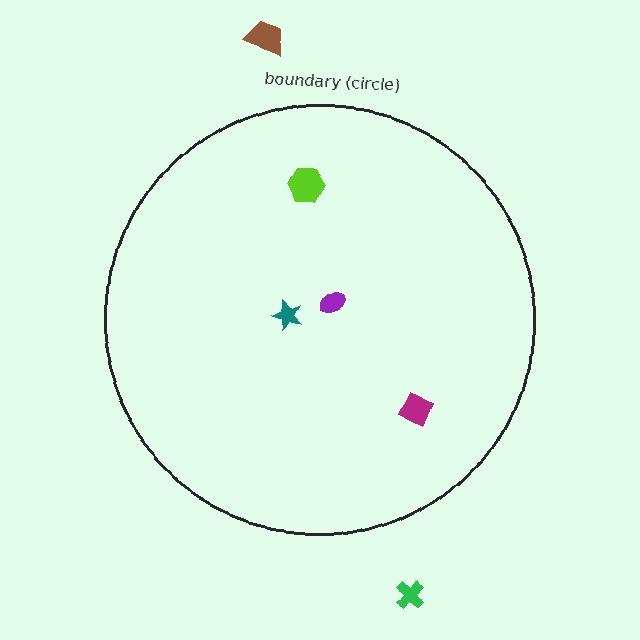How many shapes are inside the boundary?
4 inside, 2 outside.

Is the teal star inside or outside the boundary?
Inside.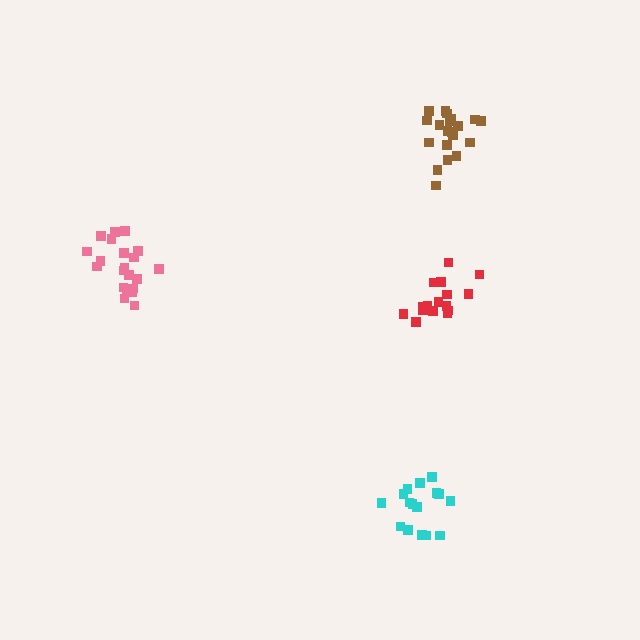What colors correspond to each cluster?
The clusters are colored: pink, cyan, red, brown.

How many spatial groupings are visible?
There are 4 spatial groupings.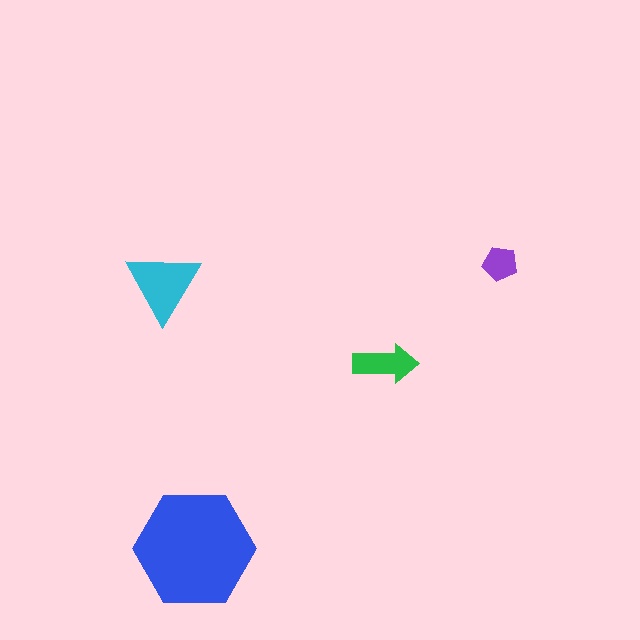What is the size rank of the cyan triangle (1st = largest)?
2nd.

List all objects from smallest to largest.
The purple pentagon, the green arrow, the cyan triangle, the blue hexagon.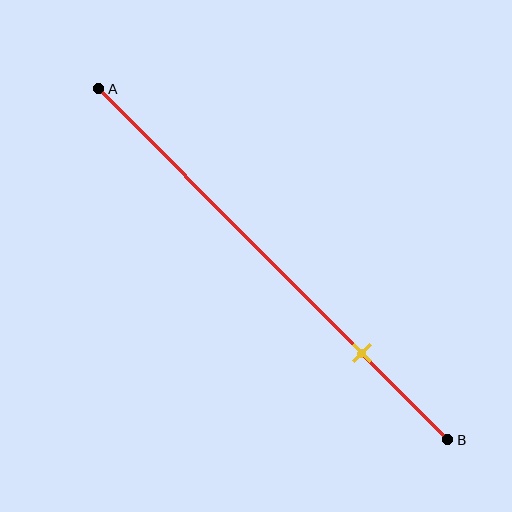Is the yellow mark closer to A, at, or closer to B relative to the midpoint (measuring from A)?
The yellow mark is closer to point B than the midpoint of segment AB.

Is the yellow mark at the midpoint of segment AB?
No, the mark is at about 75% from A, not at the 50% midpoint.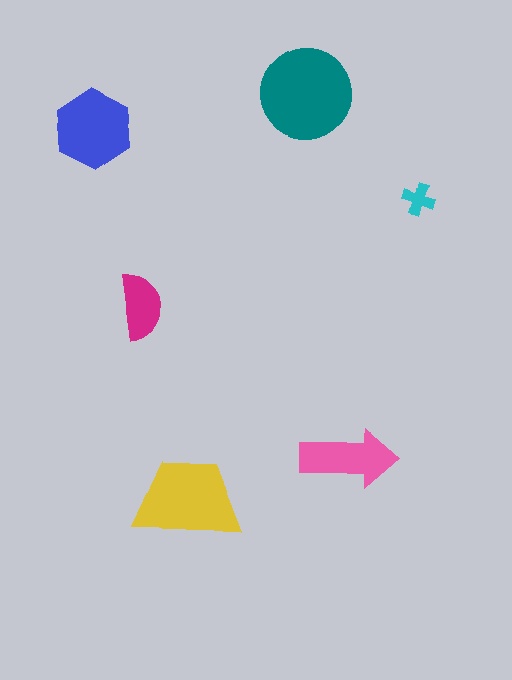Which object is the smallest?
The cyan cross.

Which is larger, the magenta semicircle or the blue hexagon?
The blue hexagon.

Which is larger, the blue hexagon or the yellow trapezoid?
The yellow trapezoid.